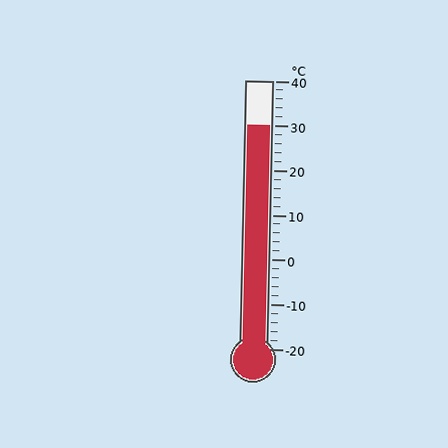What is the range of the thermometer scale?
The thermometer scale ranges from -20°C to 40°C.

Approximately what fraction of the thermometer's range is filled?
The thermometer is filled to approximately 85% of its range.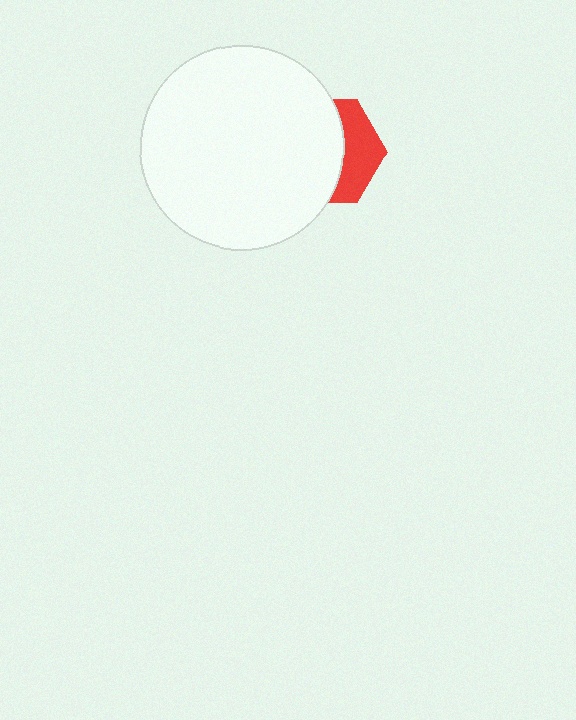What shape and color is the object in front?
The object in front is a white circle.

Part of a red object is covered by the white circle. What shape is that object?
It is a hexagon.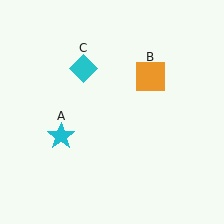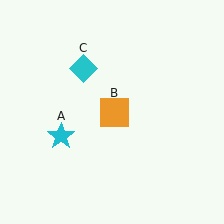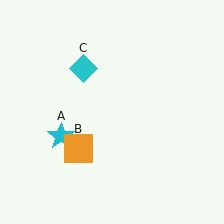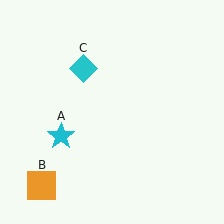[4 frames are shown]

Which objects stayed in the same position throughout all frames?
Cyan star (object A) and cyan diamond (object C) remained stationary.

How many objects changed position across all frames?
1 object changed position: orange square (object B).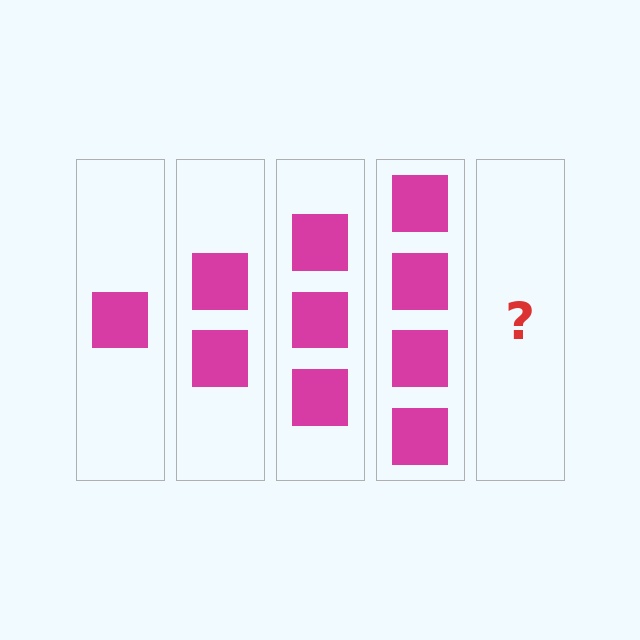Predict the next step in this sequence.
The next step is 5 squares.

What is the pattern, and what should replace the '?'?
The pattern is that each step adds one more square. The '?' should be 5 squares.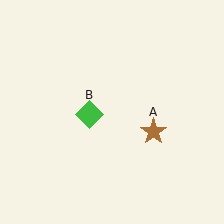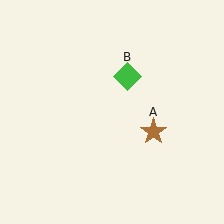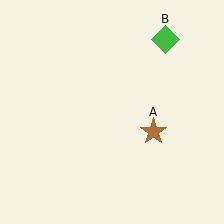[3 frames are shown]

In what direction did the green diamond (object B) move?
The green diamond (object B) moved up and to the right.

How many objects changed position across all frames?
1 object changed position: green diamond (object B).